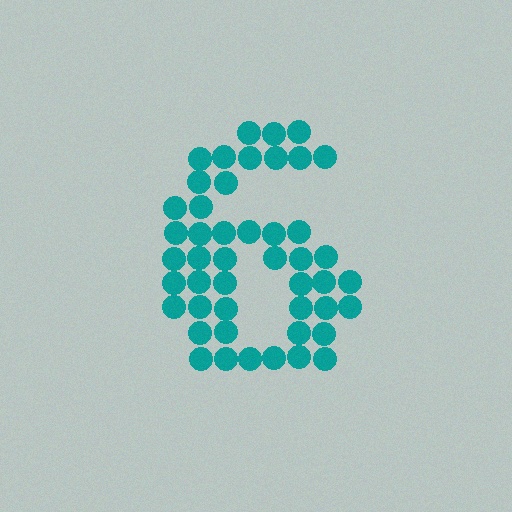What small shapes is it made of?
It is made of small circles.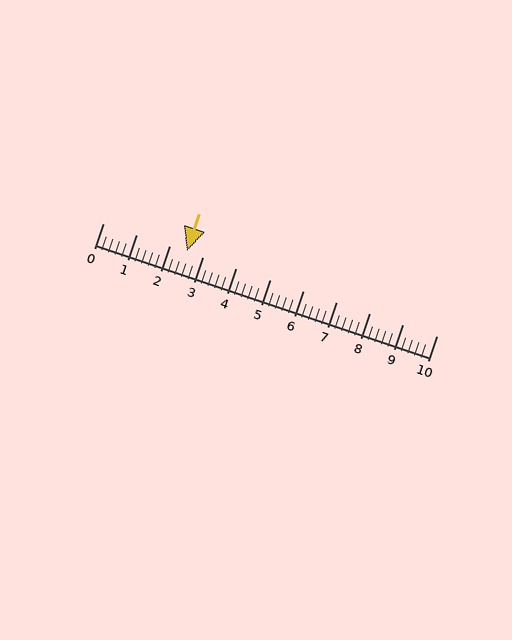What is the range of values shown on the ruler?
The ruler shows values from 0 to 10.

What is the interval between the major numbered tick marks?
The major tick marks are spaced 1 units apart.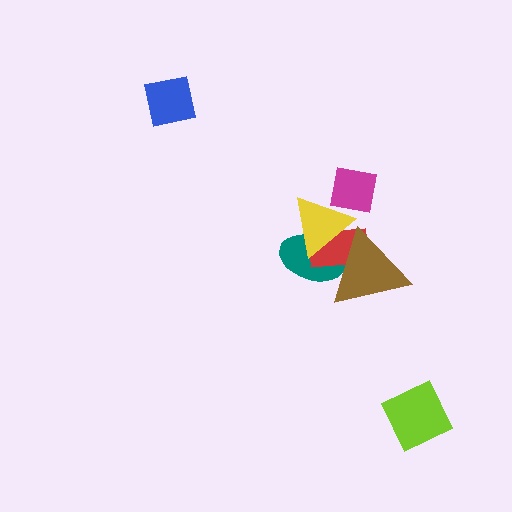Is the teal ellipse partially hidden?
Yes, it is partially covered by another shape.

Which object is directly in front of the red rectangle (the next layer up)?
The yellow triangle is directly in front of the red rectangle.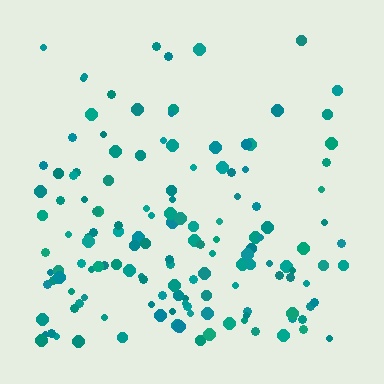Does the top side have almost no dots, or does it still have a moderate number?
Still a moderate number, just noticeably fewer than the bottom.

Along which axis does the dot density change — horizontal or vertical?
Vertical.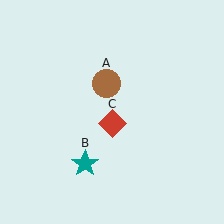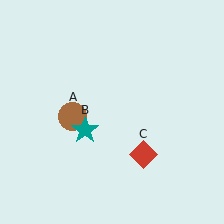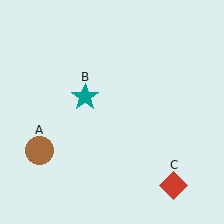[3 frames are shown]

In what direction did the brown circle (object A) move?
The brown circle (object A) moved down and to the left.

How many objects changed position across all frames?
3 objects changed position: brown circle (object A), teal star (object B), red diamond (object C).